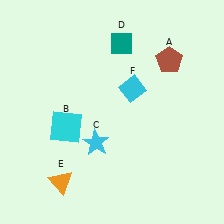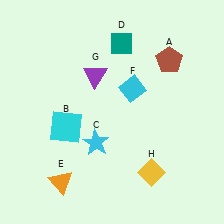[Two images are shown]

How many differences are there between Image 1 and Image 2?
There are 2 differences between the two images.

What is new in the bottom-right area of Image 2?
A yellow diamond (H) was added in the bottom-right area of Image 2.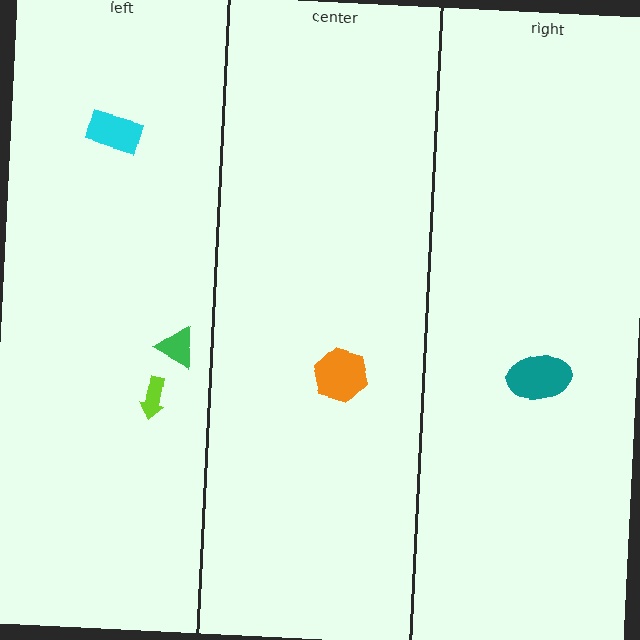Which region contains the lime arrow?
The left region.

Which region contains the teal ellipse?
The right region.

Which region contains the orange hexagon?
The center region.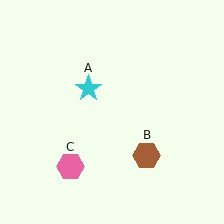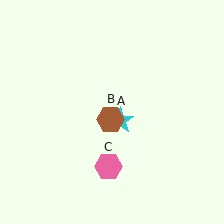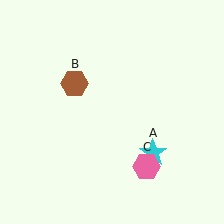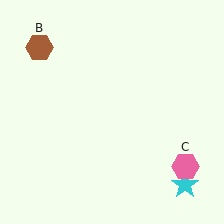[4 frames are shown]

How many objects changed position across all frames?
3 objects changed position: cyan star (object A), brown hexagon (object B), pink hexagon (object C).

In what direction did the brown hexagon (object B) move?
The brown hexagon (object B) moved up and to the left.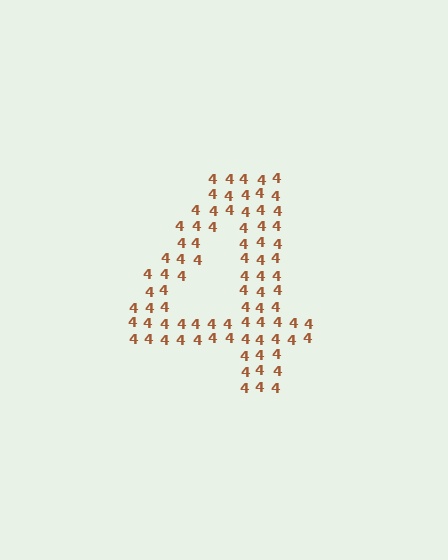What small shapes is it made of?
It is made of small digit 4's.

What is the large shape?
The large shape is the digit 4.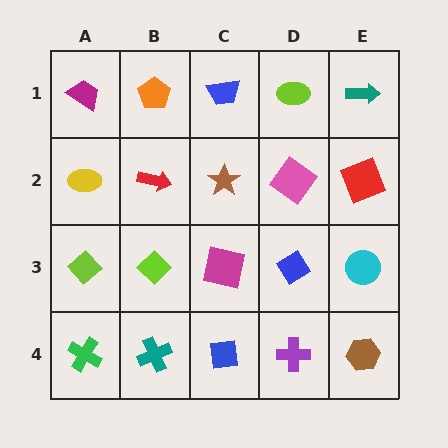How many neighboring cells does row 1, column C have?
3.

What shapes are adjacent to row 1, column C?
A brown star (row 2, column C), an orange pentagon (row 1, column B), a lime ellipse (row 1, column D).